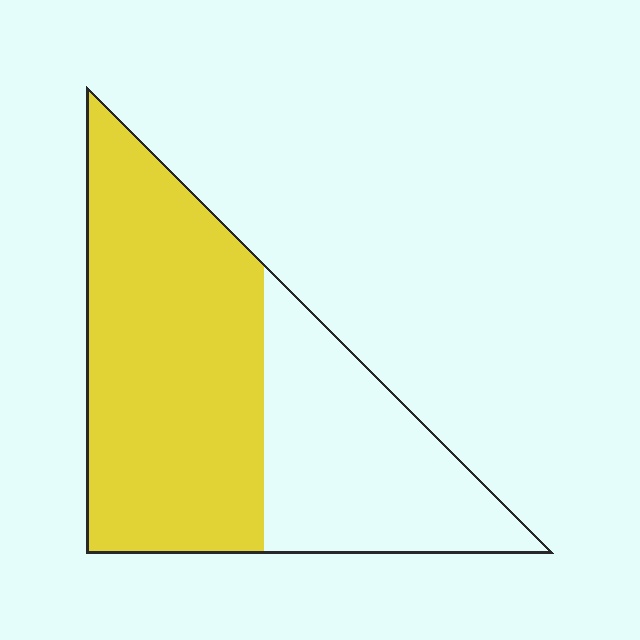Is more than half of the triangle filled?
Yes.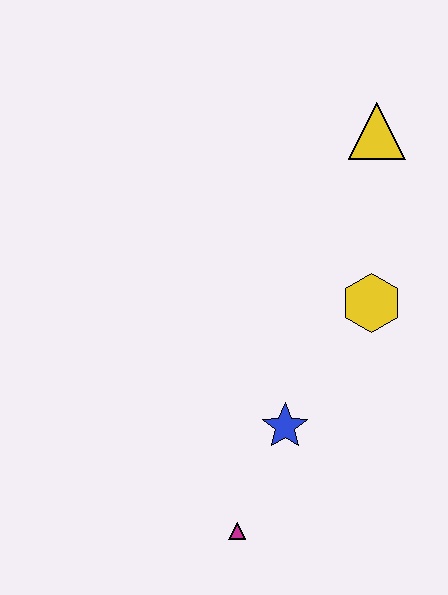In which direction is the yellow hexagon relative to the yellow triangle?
The yellow hexagon is below the yellow triangle.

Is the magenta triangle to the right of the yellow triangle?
No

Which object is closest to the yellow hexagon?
The blue star is closest to the yellow hexagon.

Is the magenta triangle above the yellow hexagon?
No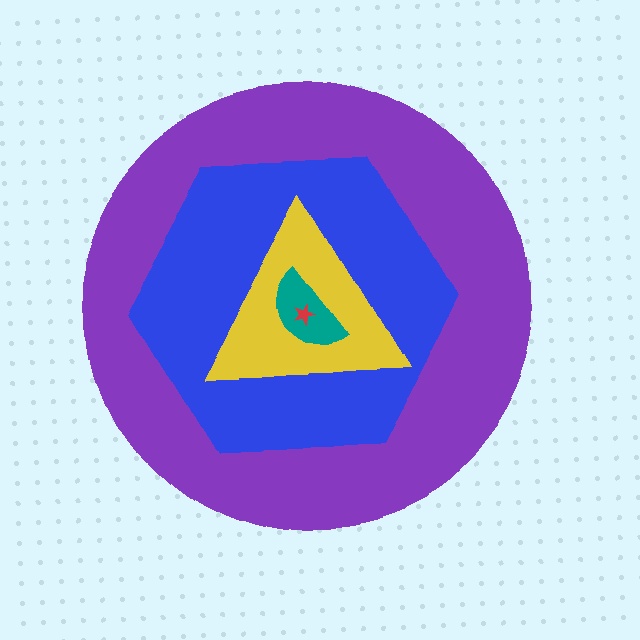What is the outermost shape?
The purple circle.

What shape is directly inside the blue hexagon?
The yellow triangle.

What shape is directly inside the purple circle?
The blue hexagon.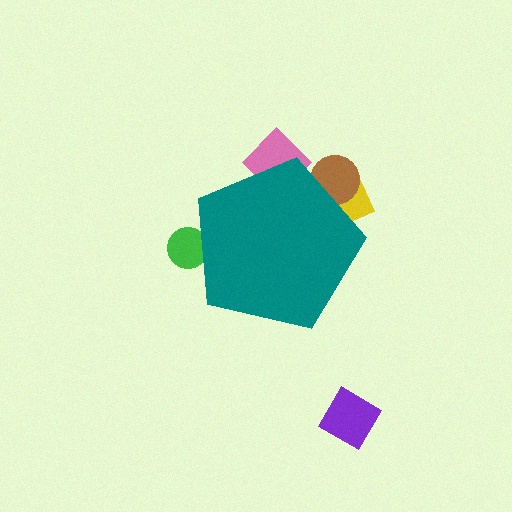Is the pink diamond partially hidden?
Yes, the pink diamond is partially hidden behind the teal pentagon.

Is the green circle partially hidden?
Yes, the green circle is partially hidden behind the teal pentagon.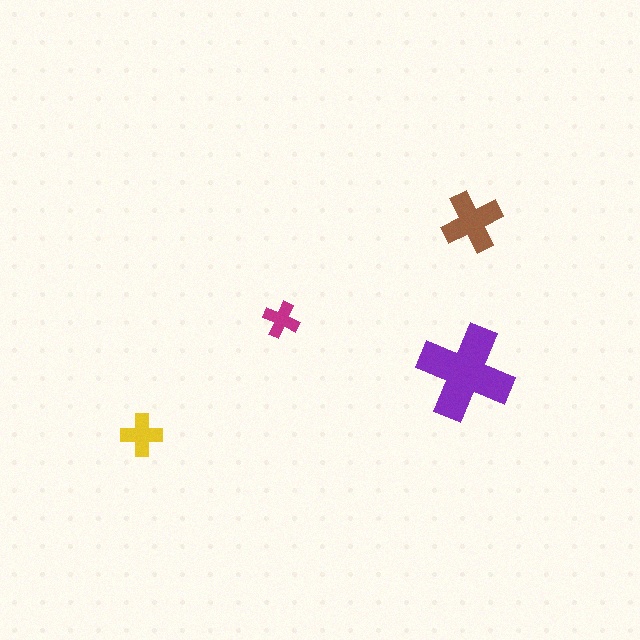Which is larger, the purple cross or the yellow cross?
The purple one.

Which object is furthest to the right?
The brown cross is rightmost.